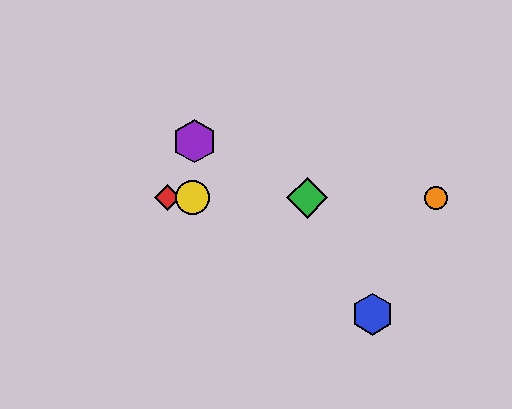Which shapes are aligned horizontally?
The red diamond, the green diamond, the yellow circle, the orange circle are aligned horizontally.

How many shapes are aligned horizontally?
4 shapes (the red diamond, the green diamond, the yellow circle, the orange circle) are aligned horizontally.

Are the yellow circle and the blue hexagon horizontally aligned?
No, the yellow circle is at y≈198 and the blue hexagon is at y≈314.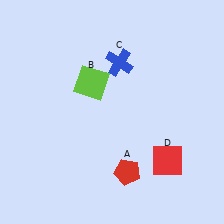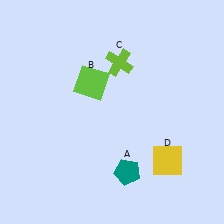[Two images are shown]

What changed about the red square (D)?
In Image 1, D is red. In Image 2, it changed to yellow.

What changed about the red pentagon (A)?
In Image 1, A is red. In Image 2, it changed to teal.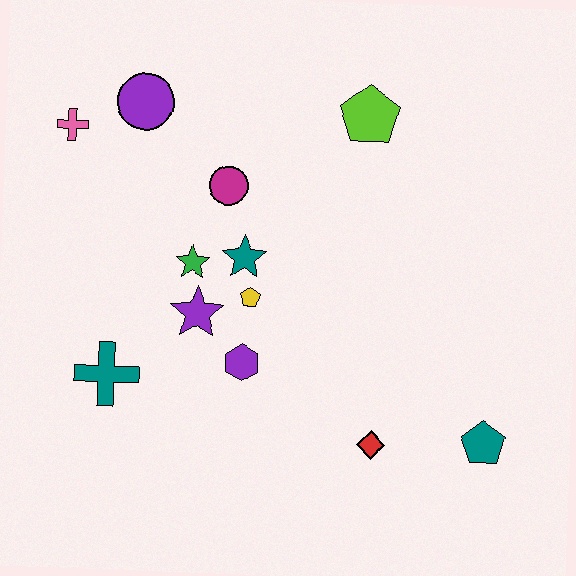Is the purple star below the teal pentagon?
No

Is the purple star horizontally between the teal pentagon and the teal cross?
Yes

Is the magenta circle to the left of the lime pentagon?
Yes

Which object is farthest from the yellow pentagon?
The teal pentagon is farthest from the yellow pentagon.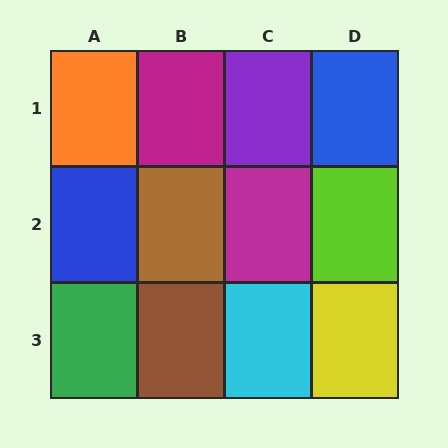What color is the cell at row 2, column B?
Brown.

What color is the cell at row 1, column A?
Orange.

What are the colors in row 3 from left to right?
Green, brown, cyan, yellow.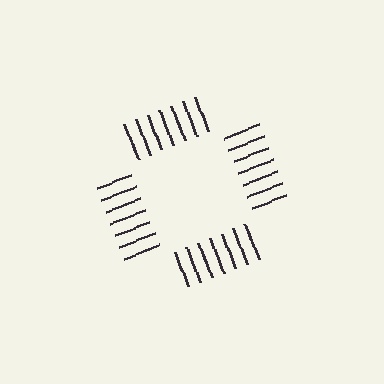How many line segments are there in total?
28 — 7 along each of the 4 edges.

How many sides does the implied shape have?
4 sides — the line-ends trace a square.